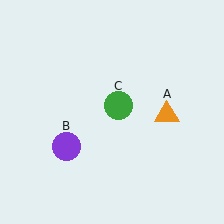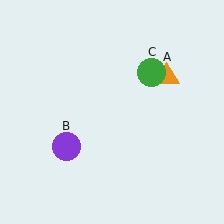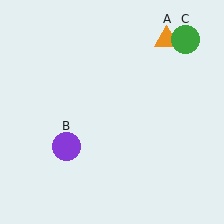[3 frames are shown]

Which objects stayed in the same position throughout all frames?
Purple circle (object B) remained stationary.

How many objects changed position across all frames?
2 objects changed position: orange triangle (object A), green circle (object C).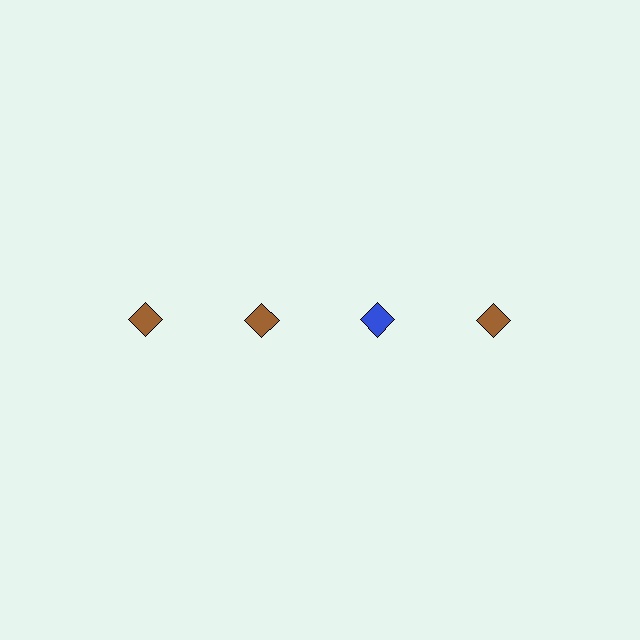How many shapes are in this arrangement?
There are 4 shapes arranged in a grid pattern.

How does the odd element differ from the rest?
It has a different color: blue instead of brown.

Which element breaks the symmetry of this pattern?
The blue diamond in the top row, center column breaks the symmetry. All other shapes are brown diamonds.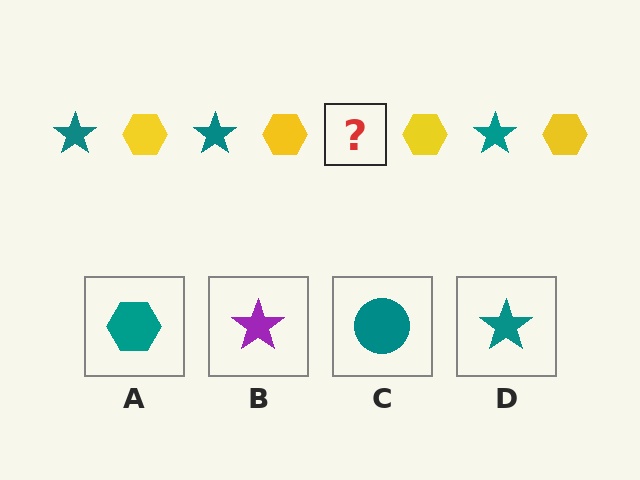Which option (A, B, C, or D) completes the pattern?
D.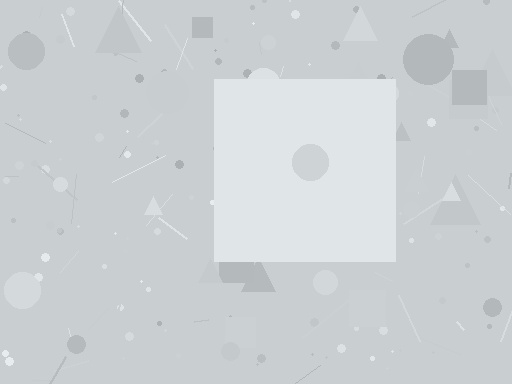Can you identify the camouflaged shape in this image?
The camouflaged shape is a square.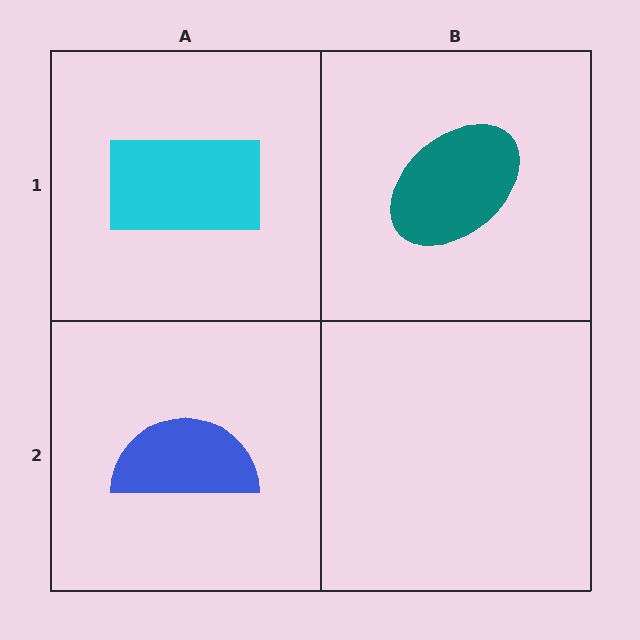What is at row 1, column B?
A teal ellipse.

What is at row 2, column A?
A blue semicircle.